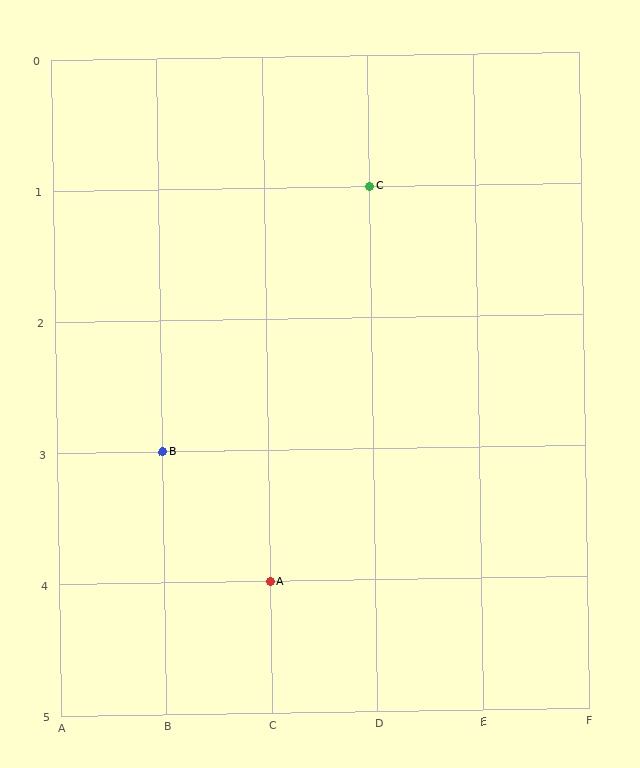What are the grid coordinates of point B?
Point B is at grid coordinates (B, 3).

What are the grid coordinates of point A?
Point A is at grid coordinates (C, 4).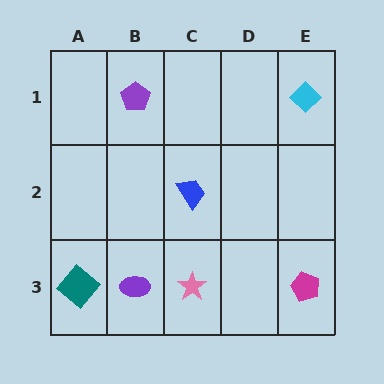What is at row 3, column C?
A pink star.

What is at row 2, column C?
A blue trapezoid.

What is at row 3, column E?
A magenta pentagon.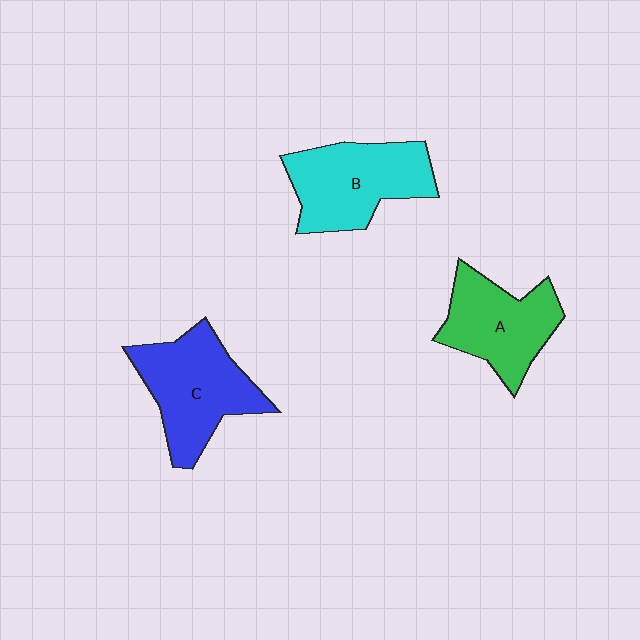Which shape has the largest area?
Shape C (blue).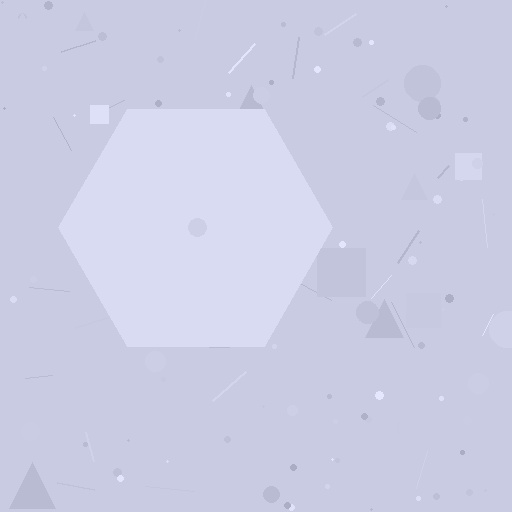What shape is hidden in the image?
A hexagon is hidden in the image.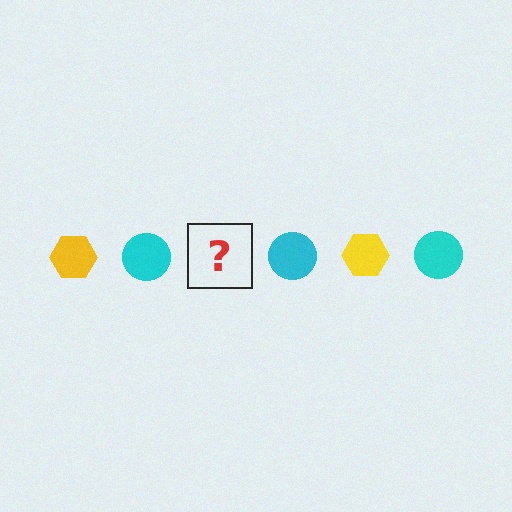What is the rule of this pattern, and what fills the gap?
The rule is that the pattern alternates between yellow hexagon and cyan circle. The gap should be filled with a yellow hexagon.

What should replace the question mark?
The question mark should be replaced with a yellow hexagon.